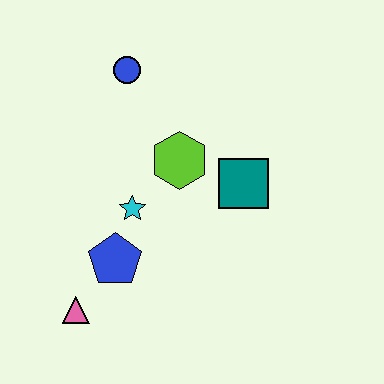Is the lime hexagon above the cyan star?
Yes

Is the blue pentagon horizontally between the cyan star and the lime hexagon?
No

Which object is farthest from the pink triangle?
The blue circle is farthest from the pink triangle.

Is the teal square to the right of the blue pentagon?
Yes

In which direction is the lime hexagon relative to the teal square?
The lime hexagon is to the left of the teal square.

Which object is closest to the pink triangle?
The blue pentagon is closest to the pink triangle.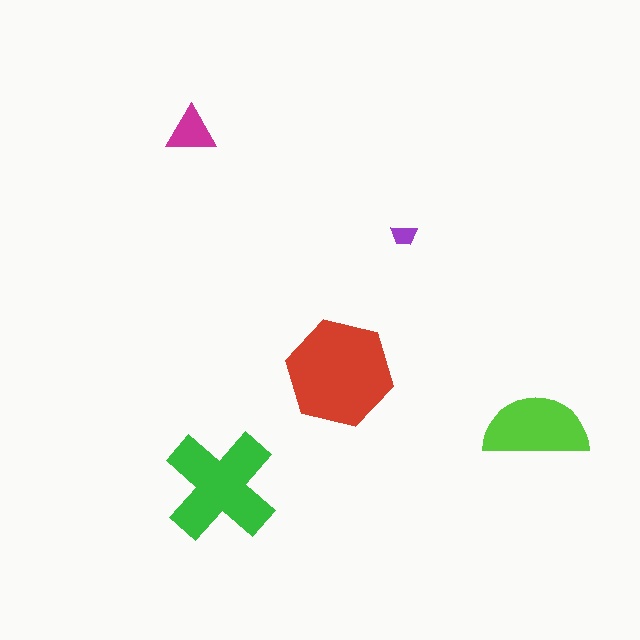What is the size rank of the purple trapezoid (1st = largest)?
5th.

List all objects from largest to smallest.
The red hexagon, the green cross, the lime semicircle, the magenta triangle, the purple trapezoid.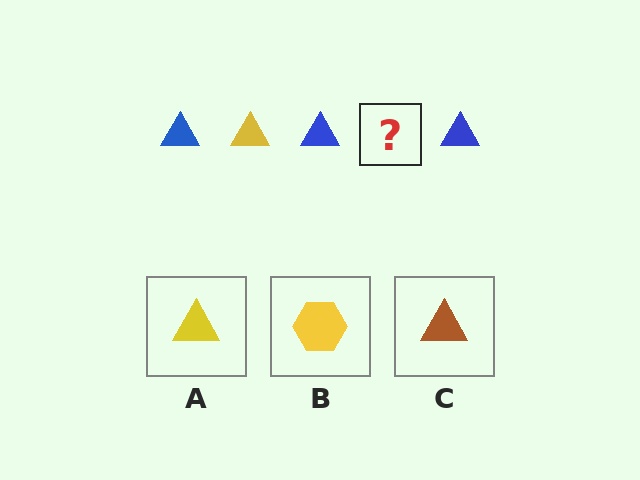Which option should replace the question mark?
Option A.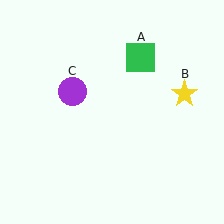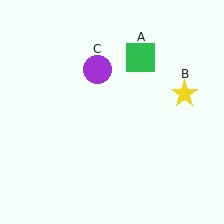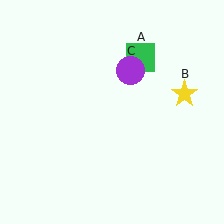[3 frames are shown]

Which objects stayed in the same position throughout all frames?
Green square (object A) and yellow star (object B) remained stationary.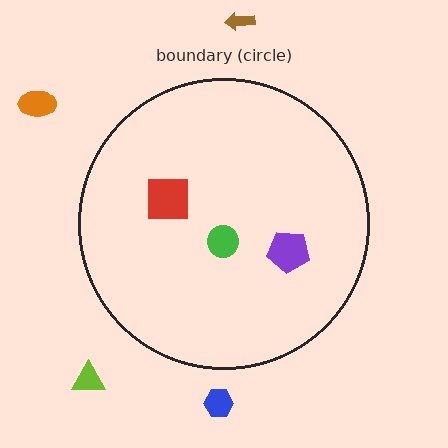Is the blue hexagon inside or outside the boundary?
Outside.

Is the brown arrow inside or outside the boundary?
Outside.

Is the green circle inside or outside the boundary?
Inside.